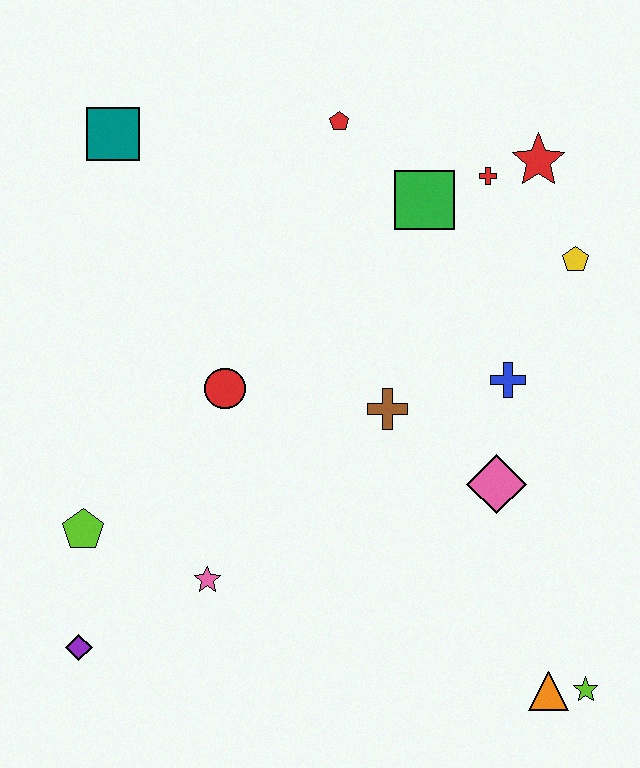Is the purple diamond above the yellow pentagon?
No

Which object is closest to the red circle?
The brown cross is closest to the red circle.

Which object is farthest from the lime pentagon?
The red star is farthest from the lime pentagon.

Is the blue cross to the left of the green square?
No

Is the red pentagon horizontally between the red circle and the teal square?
No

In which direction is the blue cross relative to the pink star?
The blue cross is to the right of the pink star.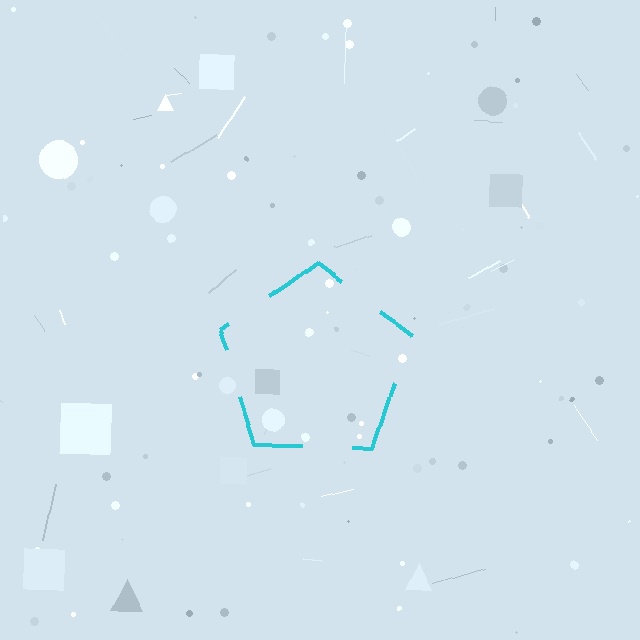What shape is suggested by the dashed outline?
The dashed outline suggests a pentagon.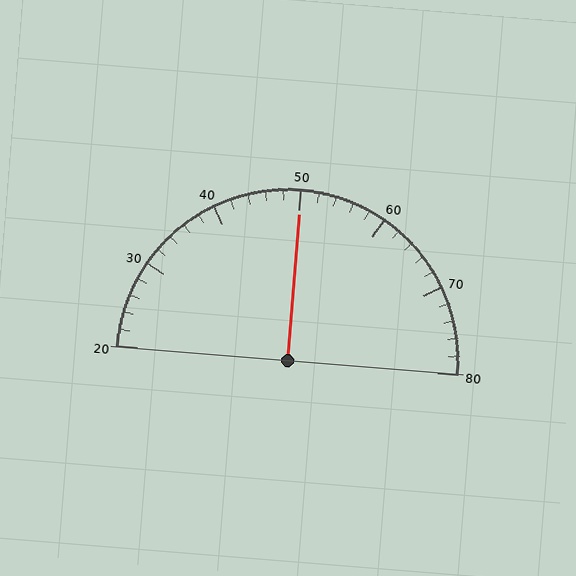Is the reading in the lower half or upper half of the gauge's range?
The reading is in the upper half of the range (20 to 80).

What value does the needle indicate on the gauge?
The needle indicates approximately 50.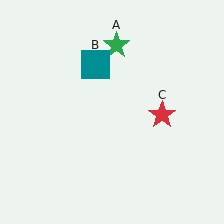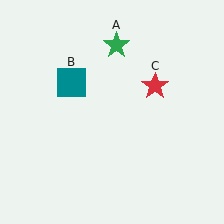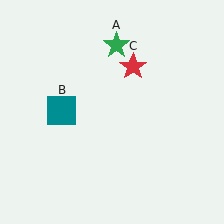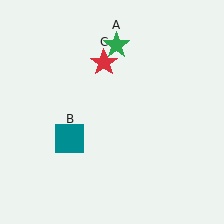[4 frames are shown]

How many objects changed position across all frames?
2 objects changed position: teal square (object B), red star (object C).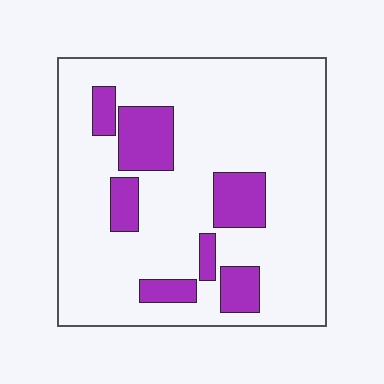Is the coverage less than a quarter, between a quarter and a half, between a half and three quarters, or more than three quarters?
Less than a quarter.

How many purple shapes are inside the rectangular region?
7.